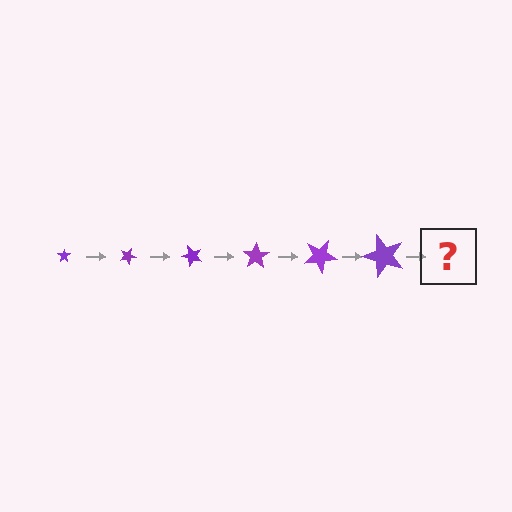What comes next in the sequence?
The next element should be a star, larger than the previous one and rotated 150 degrees from the start.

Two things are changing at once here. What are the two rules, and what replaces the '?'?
The two rules are that the star grows larger each step and it rotates 25 degrees each step. The '?' should be a star, larger than the previous one and rotated 150 degrees from the start.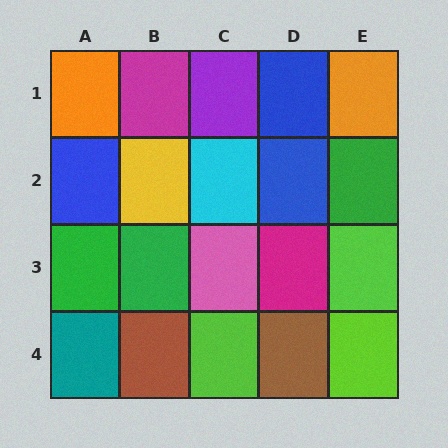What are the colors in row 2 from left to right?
Blue, yellow, cyan, blue, green.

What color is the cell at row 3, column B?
Green.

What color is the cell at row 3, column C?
Pink.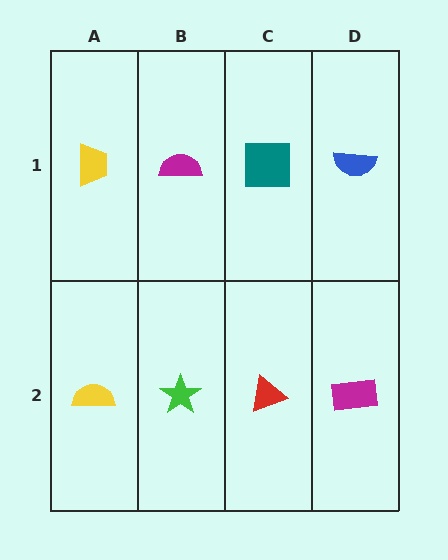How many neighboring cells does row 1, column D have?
2.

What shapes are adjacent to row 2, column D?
A blue semicircle (row 1, column D), a red triangle (row 2, column C).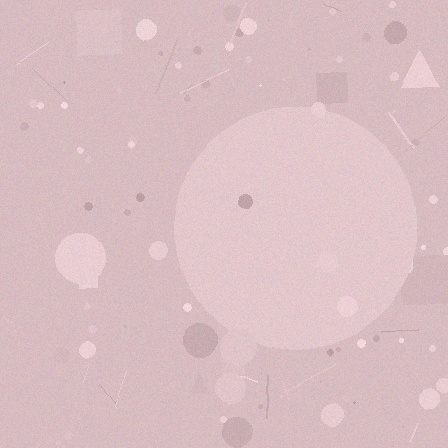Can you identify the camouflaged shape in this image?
The camouflaged shape is a circle.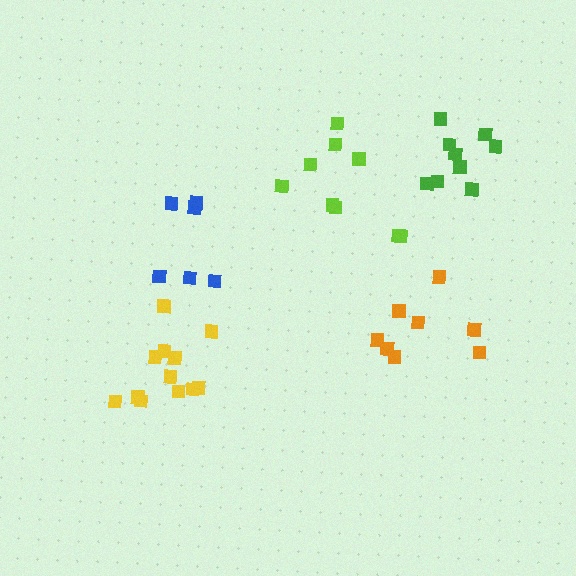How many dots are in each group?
Group 1: 9 dots, Group 2: 8 dots, Group 3: 12 dots, Group 4: 9 dots, Group 5: 6 dots (44 total).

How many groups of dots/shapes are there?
There are 5 groups.